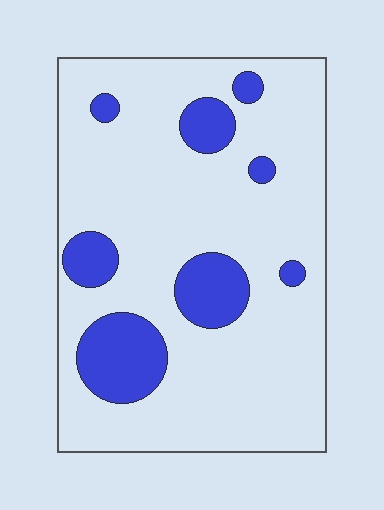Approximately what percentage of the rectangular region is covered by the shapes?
Approximately 20%.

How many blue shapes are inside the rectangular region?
8.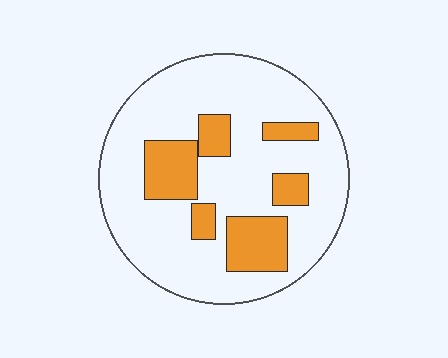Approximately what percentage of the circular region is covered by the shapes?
Approximately 25%.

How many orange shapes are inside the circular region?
6.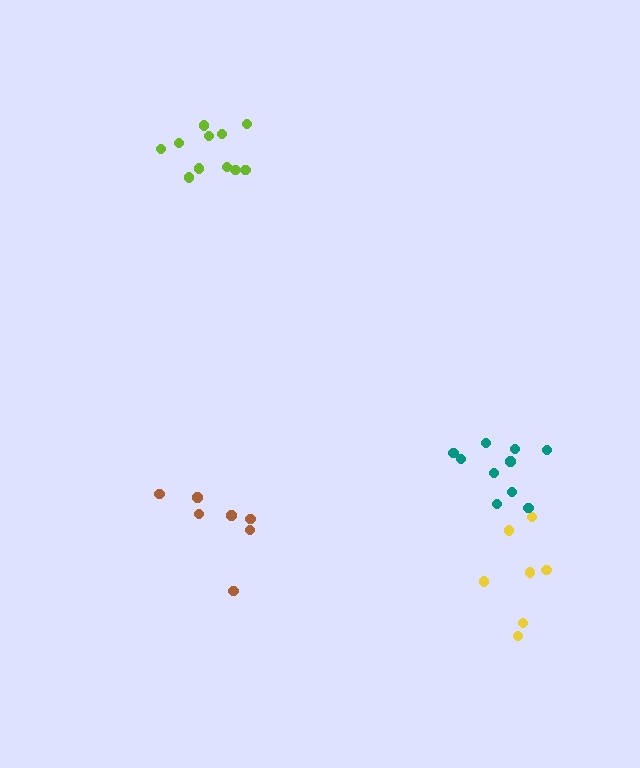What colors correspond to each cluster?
The clusters are colored: brown, yellow, lime, teal.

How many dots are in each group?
Group 1: 7 dots, Group 2: 7 dots, Group 3: 11 dots, Group 4: 10 dots (35 total).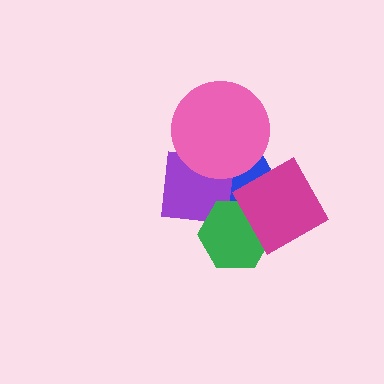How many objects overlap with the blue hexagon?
4 objects overlap with the blue hexagon.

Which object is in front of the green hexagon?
The magenta diamond is in front of the green hexagon.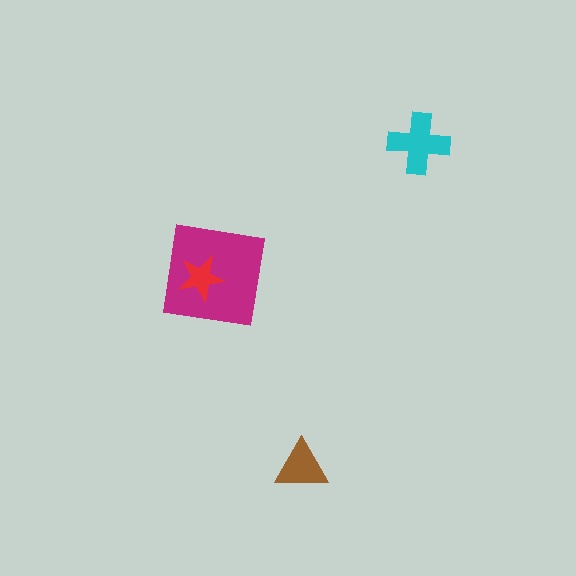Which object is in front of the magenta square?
The red star is in front of the magenta square.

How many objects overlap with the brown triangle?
0 objects overlap with the brown triangle.